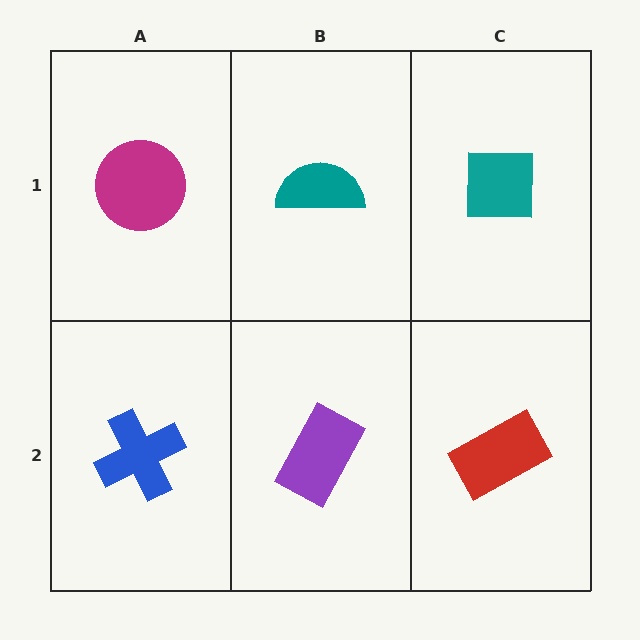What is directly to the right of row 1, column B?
A teal square.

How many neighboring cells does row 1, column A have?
2.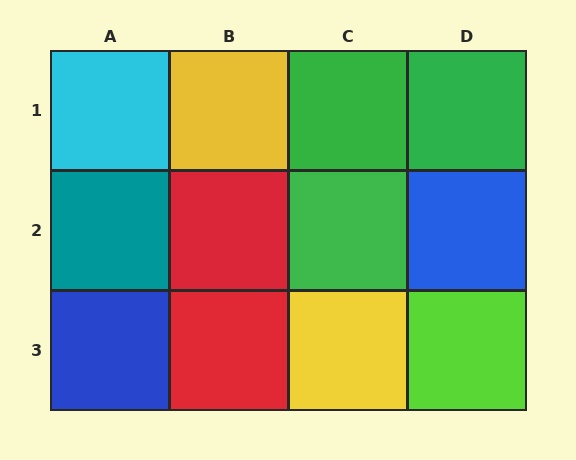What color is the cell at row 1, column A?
Cyan.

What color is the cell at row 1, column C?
Green.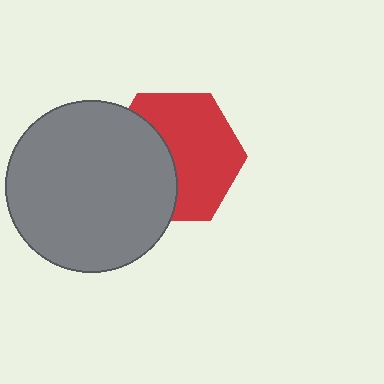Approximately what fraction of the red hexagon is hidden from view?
Roughly 41% of the red hexagon is hidden behind the gray circle.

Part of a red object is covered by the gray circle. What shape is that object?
It is a hexagon.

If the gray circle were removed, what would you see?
You would see the complete red hexagon.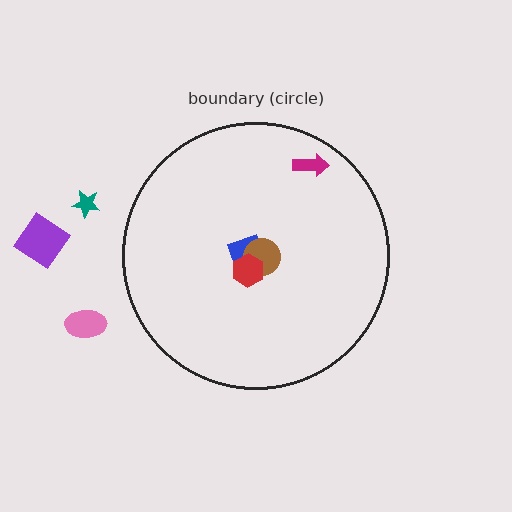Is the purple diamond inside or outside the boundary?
Outside.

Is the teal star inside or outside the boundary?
Outside.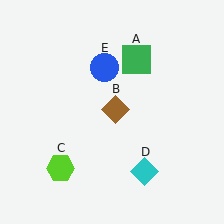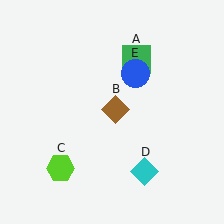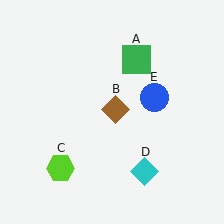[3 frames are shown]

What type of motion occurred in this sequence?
The blue circle (object E) rotated clockwise around the center of the scene.